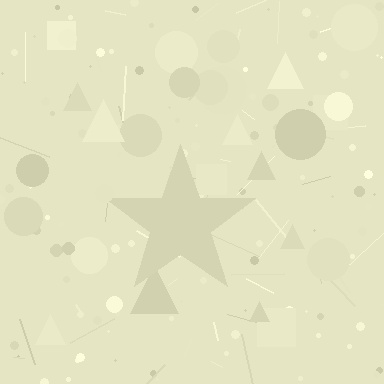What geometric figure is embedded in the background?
A star is embedded in the background.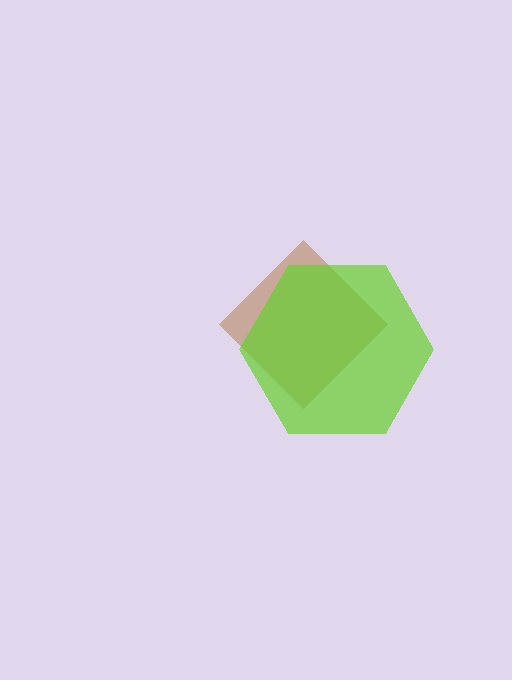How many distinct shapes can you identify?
There are 2 distinct shapes: a brown diamond, a lime hexagon.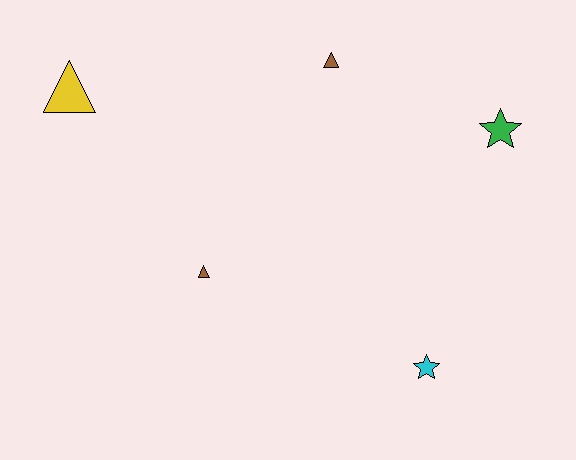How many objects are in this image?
There are 5 objects.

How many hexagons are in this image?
There are no hexagons.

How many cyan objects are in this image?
There is 1 cyan object.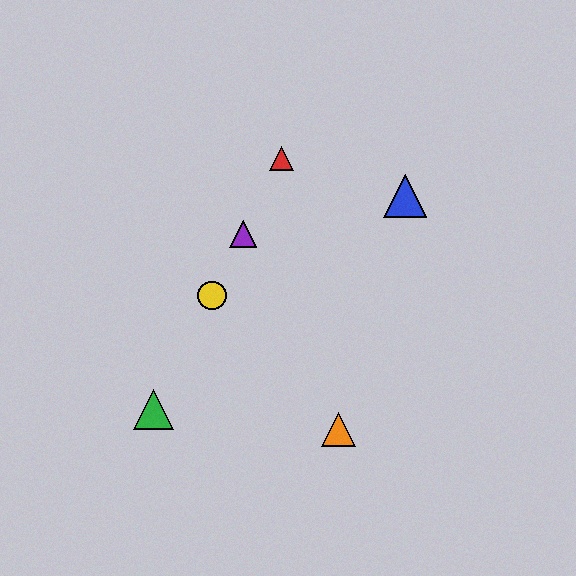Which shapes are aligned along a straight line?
The red triangle, the green triangle, the yellow circle, the purple triangle are aligned along a straight line.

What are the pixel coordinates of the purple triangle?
The purple triangle is at (243, 234).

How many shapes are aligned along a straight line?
4 shapes (the red triangle, the green triangle, the yellow circle, the purple triangle) are aligned along a straight line.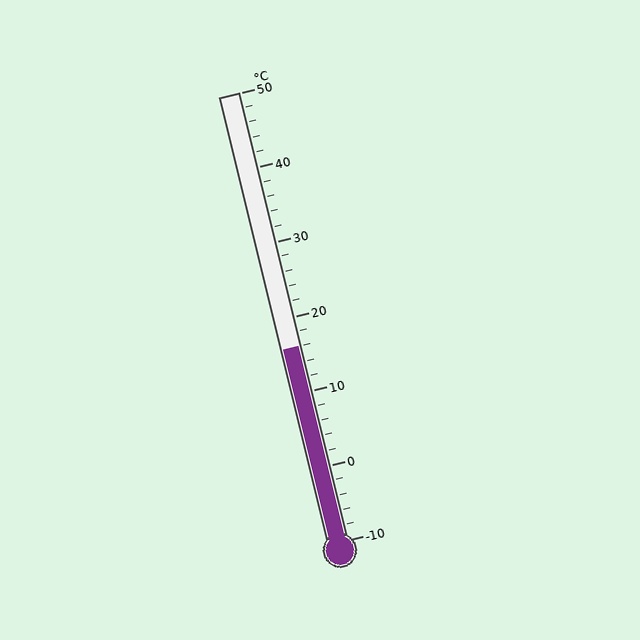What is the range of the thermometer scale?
The thermometer scale ranges from -10°C to 50°C.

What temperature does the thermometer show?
The thermometer shows approximately 16°C.